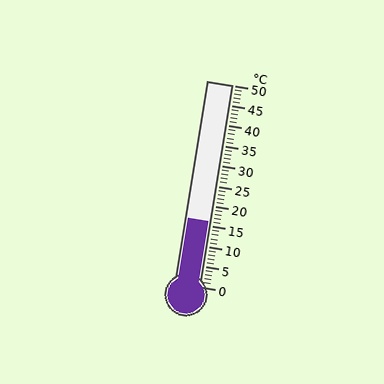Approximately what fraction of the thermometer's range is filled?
The thermometer is filled to approximately 30% of its range.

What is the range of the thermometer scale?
The thermometer scale ranges from 0°C to 50°C.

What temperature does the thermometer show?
The thermometer shows approximately 16°C.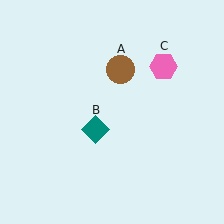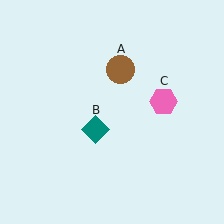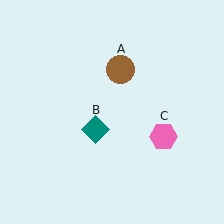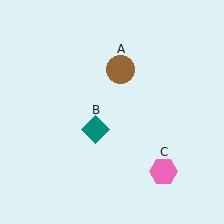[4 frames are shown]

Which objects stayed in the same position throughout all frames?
Brown circle (object A) and teal diamond (object B) remained stationary.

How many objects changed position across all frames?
1 object changed position: pink hexagon (object C).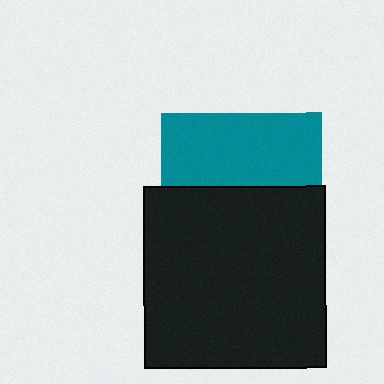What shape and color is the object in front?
The object in front is a black square.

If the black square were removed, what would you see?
You would see the complete teal square.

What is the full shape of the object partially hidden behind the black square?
The partially hidden object is a teal square.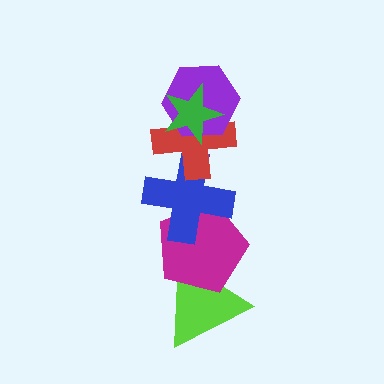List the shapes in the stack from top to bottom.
From top to bottom: the green star, the purple hexagon, the red cross, the blue cross, the magenta pentagon, the lime triangle.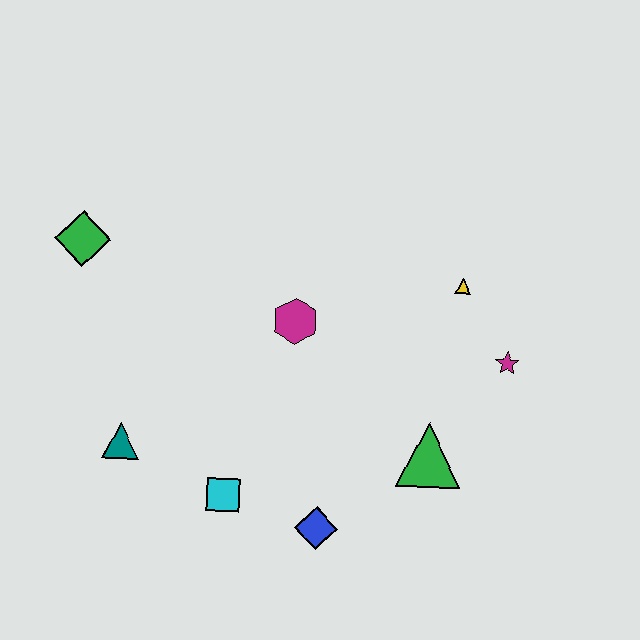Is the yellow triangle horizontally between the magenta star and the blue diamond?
Yes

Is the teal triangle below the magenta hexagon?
Yes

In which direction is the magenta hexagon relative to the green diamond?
The magenta hexagon is to the right of the green diamond.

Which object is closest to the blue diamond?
The cyan square is closest to the blue diamond.